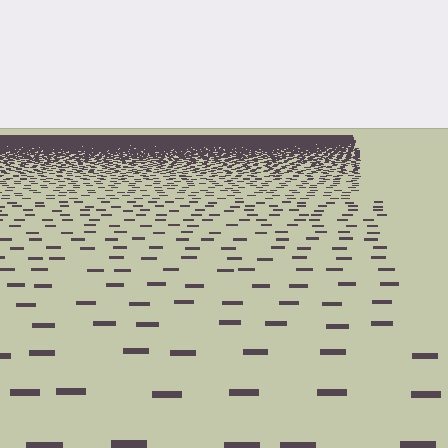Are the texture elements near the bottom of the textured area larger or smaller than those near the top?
Larger. Near the bottom, elements are closer to the viewer and appear at a bigger on-screen size.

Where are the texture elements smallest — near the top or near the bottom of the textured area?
Near the top.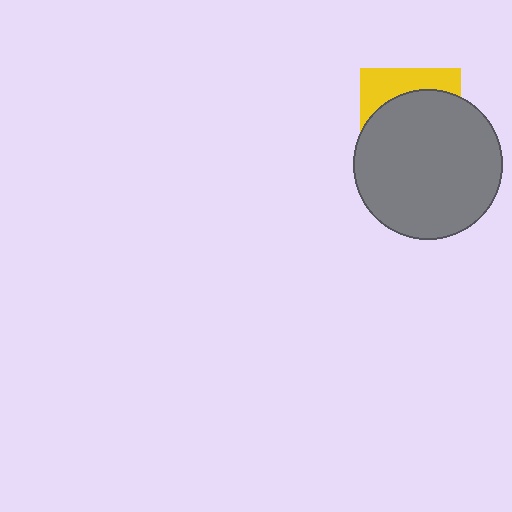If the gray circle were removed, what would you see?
You would see the complete yellow square.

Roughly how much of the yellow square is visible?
A small part of it is visible (roughly 30%).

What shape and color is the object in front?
The object in front is a gray circle.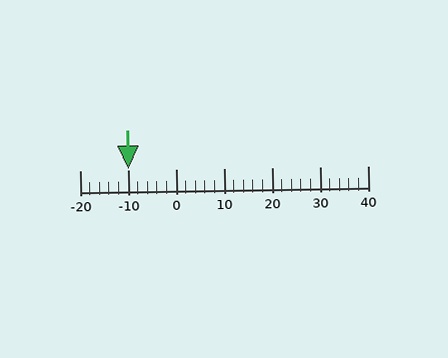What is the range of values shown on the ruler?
The ruler shows values from -20 to 40.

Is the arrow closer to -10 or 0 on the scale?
The arrow is closer to -10.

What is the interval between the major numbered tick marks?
The major tick marks are spaced 10 units apart.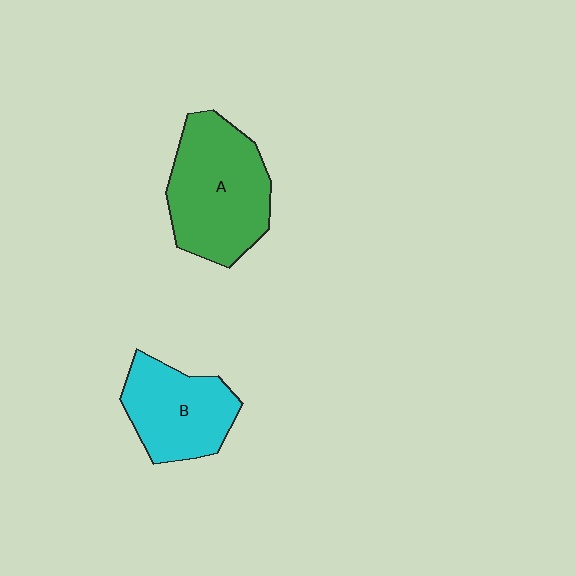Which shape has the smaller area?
Shape B (cyan).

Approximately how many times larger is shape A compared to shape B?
Approximately 1.4 times.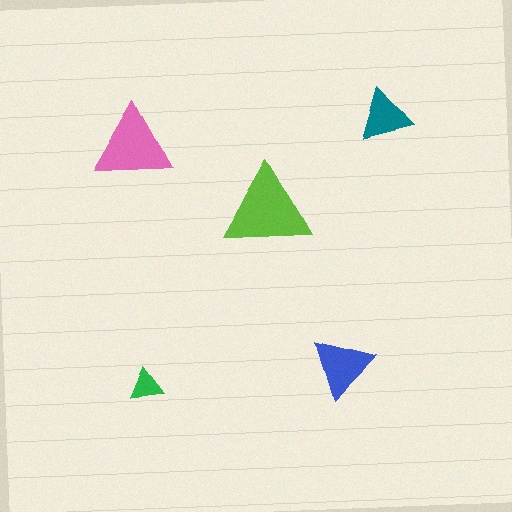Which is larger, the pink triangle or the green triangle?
The pink one.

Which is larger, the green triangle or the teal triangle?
The teal one.